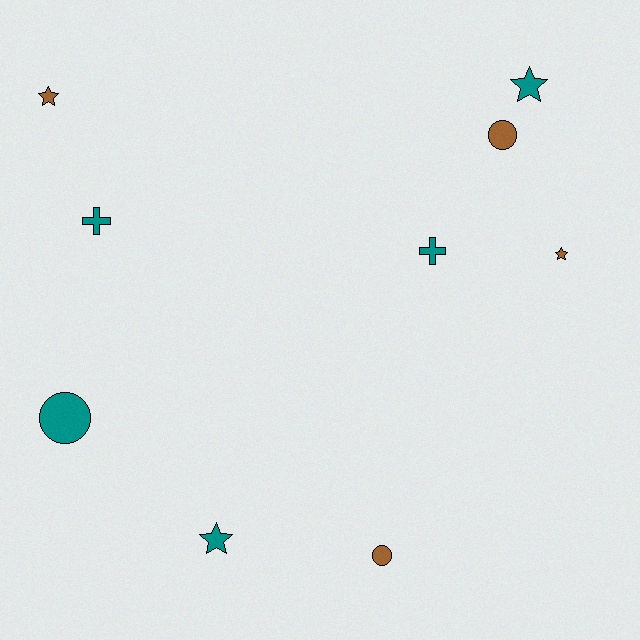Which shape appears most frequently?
Star, with 4 objects.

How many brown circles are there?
There are 2 brown circles.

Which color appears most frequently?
Teal, with 5 objects.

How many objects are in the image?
There are 9 objects.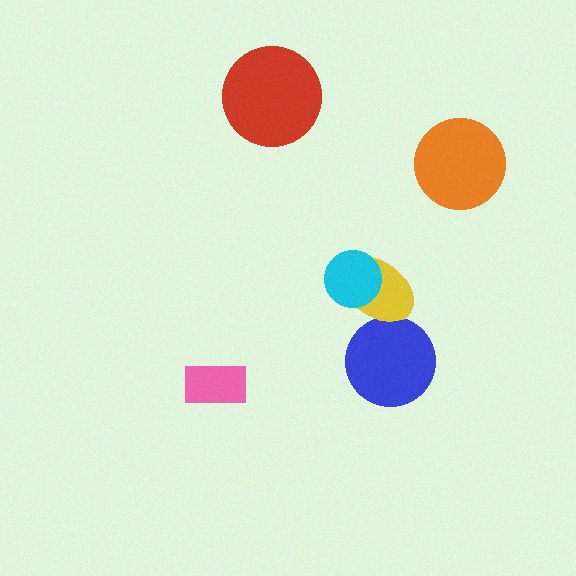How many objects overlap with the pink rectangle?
0 objects overlap with the pink rectangle.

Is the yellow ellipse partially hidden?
Yes, it is partially covered by another shape.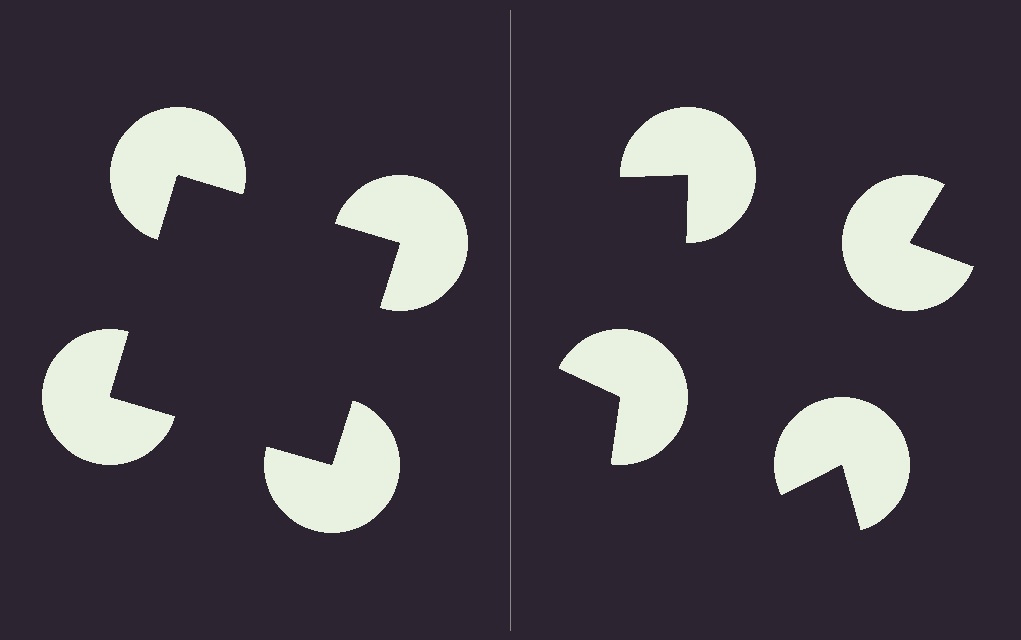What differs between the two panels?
The pac-man discs are positioned identically on both sides; only the wedge orientations differ. On the left they align to a square; on the right they are misaligned.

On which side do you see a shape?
An illusory square appears on the left side. On the right side the wedge cuts are rotated, so no coherent shape forms.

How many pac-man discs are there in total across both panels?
8 — 4 on each side.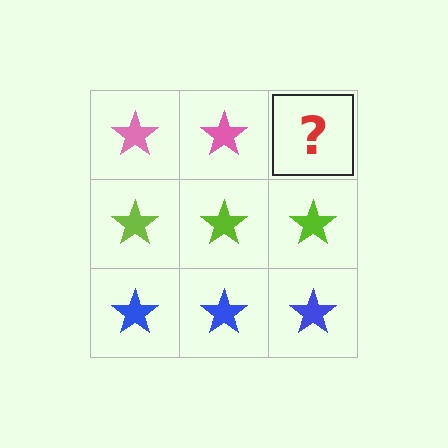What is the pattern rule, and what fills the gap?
The rule is that each row has a consistent color. The gap should be filled with a pink star.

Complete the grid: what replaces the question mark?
The question mark should be replaced with a pink star.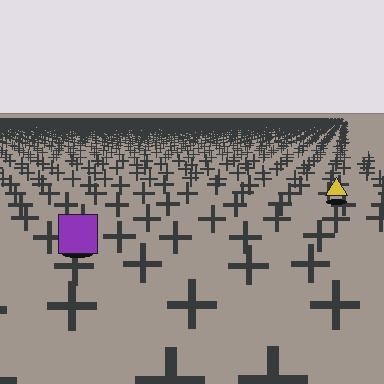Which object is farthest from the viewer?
The yellow triangle is farthest from the viewer. It appears smaller and the ground texture around it is denser.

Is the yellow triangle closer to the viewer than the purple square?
No. The purple square is closer — you can tell from the texture gradient: the ground texture is coarser near it.